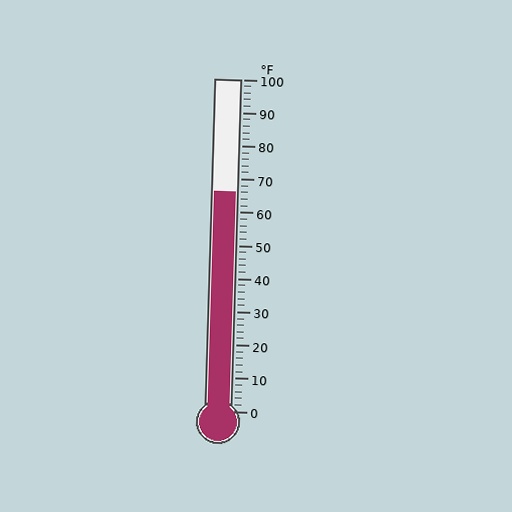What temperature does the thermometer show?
The thermometer shows approximately 66°F.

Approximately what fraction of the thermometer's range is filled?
The thermometer is filled to approximately 65% of its range.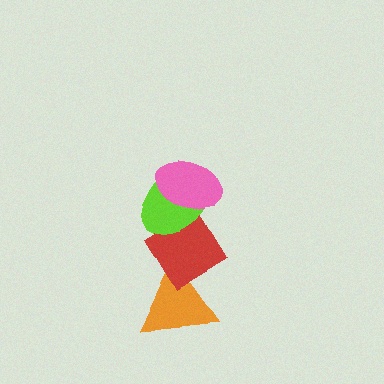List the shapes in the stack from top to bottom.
From top to bottom: the pink ellipse, the lime ellipse, the red diamond, the orange triangle.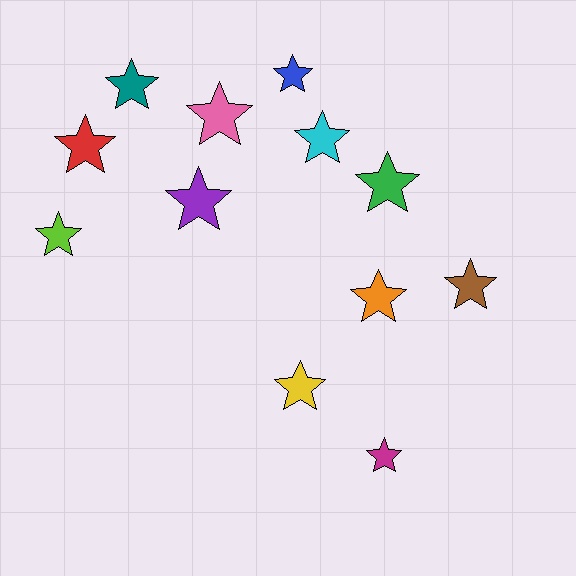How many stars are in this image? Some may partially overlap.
There are 12 stars.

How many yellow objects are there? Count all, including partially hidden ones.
There is 1 yellow object.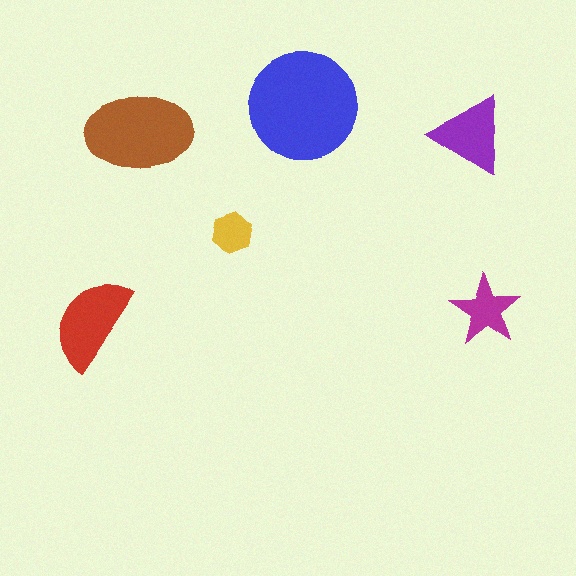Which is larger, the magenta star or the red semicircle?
The red semicircle.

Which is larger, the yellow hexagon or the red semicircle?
The red semicircle.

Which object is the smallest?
The yellow hexagon.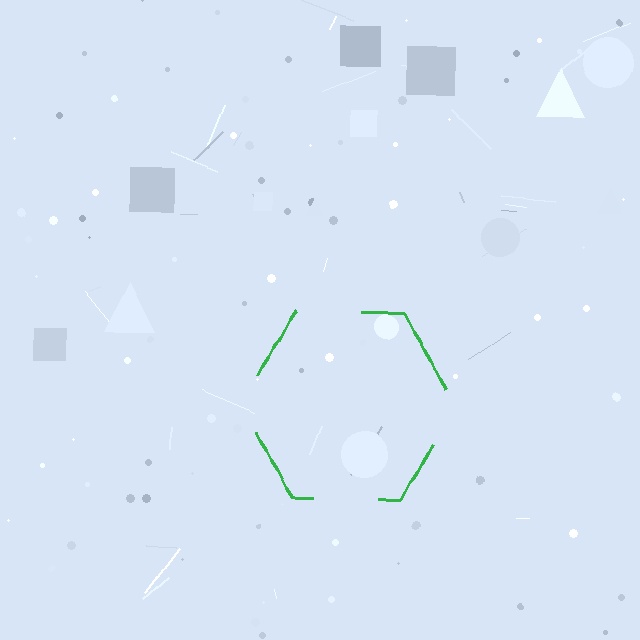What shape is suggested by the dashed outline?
The dashed outline suggests a hexagon.